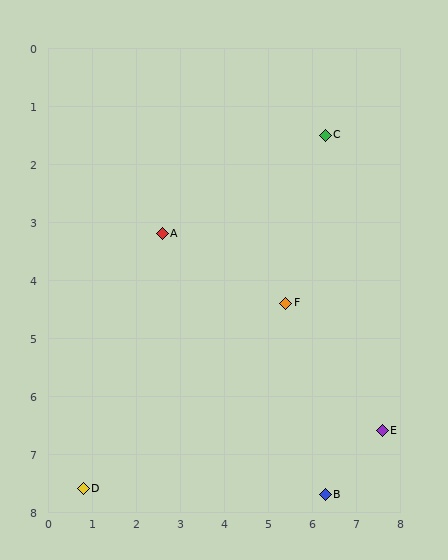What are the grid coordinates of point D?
Point D is at approximately (0.8, 7.6).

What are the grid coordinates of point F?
Point F is at approximately (5.4, 4.4).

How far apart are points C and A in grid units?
Points C and A are about 4.1 grid units apart.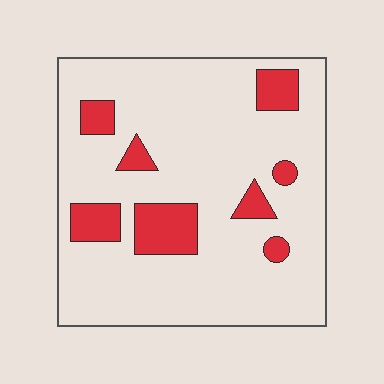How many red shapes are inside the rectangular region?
8.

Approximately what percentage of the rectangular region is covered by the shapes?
Approximately 15%.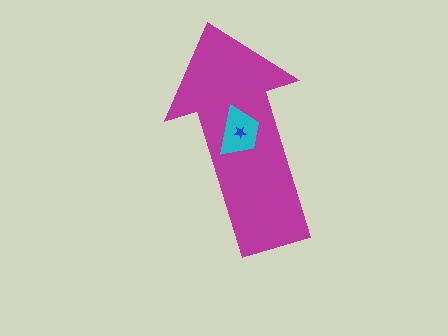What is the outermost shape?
The magenta arrow.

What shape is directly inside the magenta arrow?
The cyan trapezoid.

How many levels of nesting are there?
3.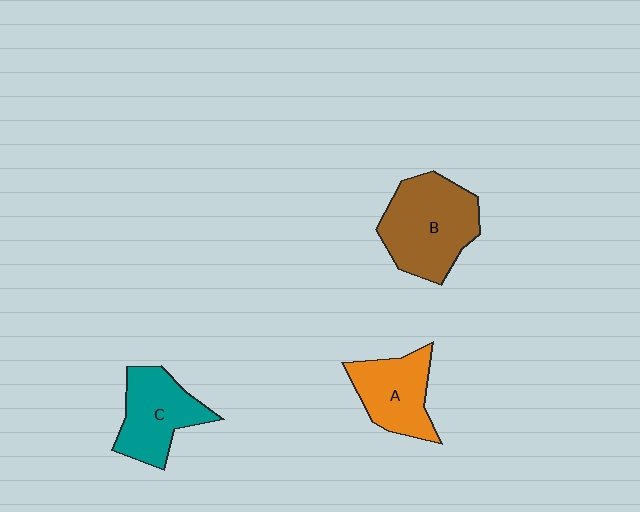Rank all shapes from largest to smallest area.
From largest to smallest: B (brown), C (teal), A (orange).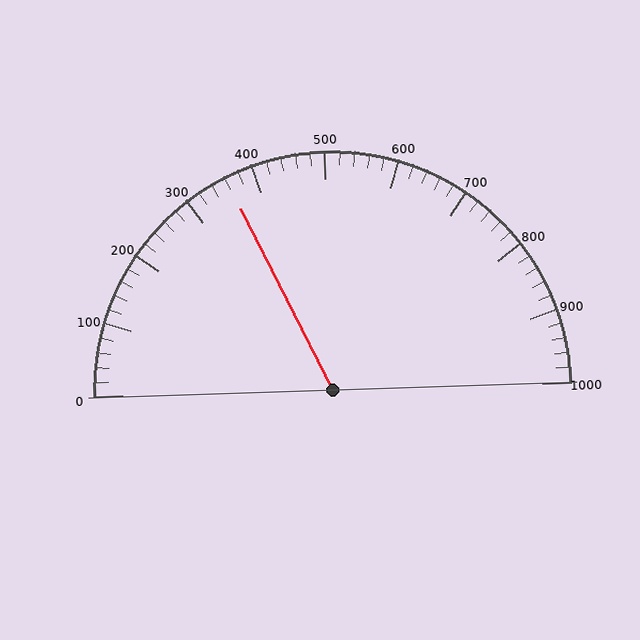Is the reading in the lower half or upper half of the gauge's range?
The reading is in the lower half of the range (0 to 1000).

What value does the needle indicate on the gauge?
The needle indicates approximately 360.